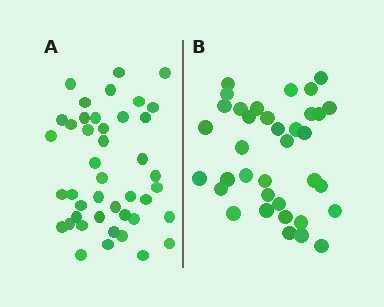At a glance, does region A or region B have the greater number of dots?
Region A (the left region) has more dots.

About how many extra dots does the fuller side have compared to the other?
Region A has roughly 8 or so more dots than region B.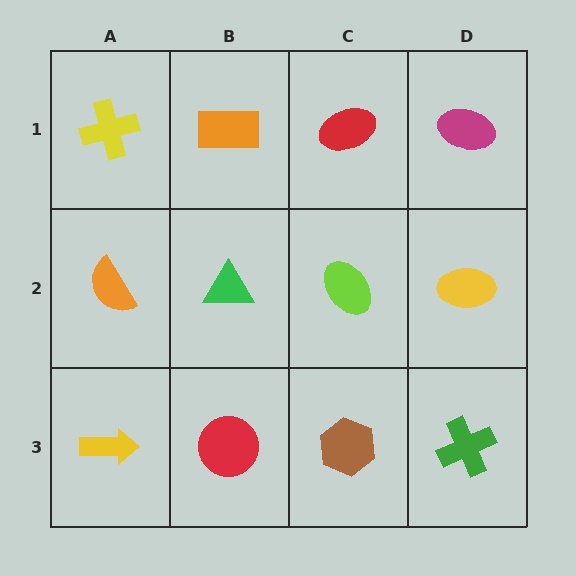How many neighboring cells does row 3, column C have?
3.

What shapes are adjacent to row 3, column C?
A lime ellipse (row 2, column C), a red circle (row 3, column B), a green cross (row 3, column D).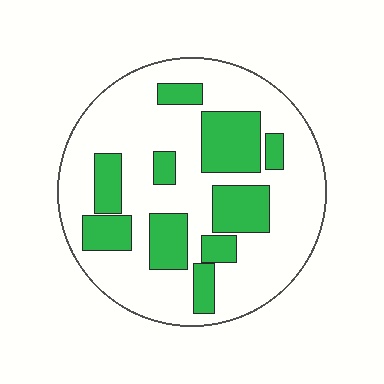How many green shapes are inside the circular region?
10.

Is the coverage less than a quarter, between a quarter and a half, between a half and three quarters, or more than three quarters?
Between a quarter and a half.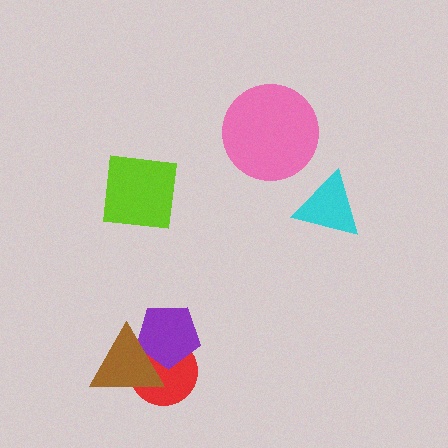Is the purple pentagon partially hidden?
Yes, it is partially covered by another shape.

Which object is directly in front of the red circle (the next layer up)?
The purple pentagon is directly in front of the red circle.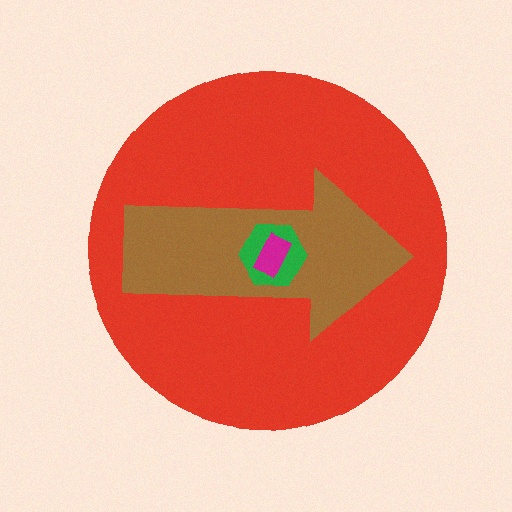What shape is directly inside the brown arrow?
The green hexagon.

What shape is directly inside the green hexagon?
The magenta rectangle.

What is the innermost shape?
The magenta rectangle.